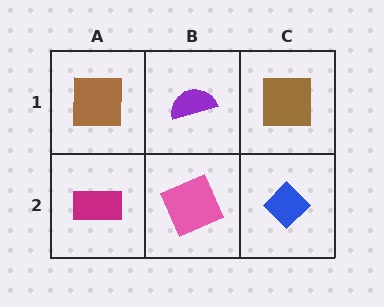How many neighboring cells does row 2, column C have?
2.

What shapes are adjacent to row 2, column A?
A brown square (row 1, column A), a pink square (row 2, column B).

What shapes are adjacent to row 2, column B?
A purple semicircle (row 1, column B), a magenta rectangle (row 2, column A), a blue diamond (row 2, column C).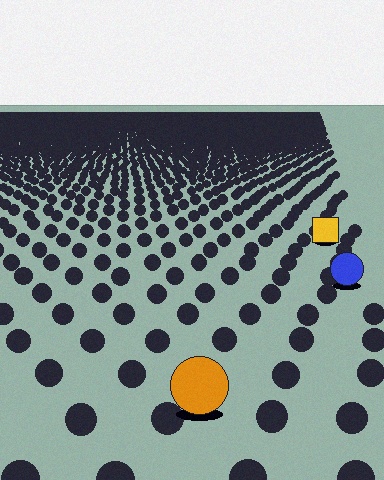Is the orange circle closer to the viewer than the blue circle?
Yes. The orange circle is closer — you can tell from the texture gradient: the ground texture is coarser near it.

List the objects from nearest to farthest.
From nearest to farthest: the orange circle, the blue circle, the yellow square.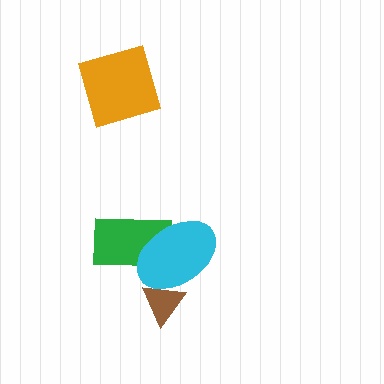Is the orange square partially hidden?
No, no other shape covers it.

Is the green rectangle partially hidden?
Yes, it is partially covered by another shape.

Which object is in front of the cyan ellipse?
The brown triangle is in front of the cyan ellipse.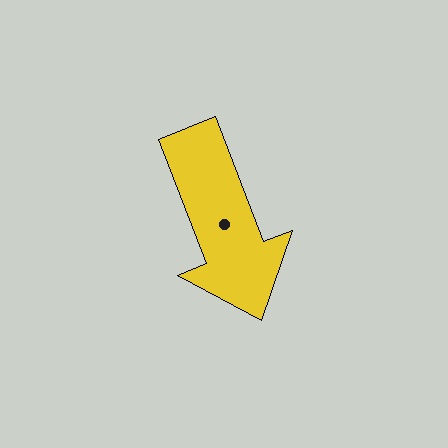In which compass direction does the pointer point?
South.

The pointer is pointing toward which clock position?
Roughly 5 o'clock.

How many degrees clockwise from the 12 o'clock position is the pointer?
Approximately 159 degrees.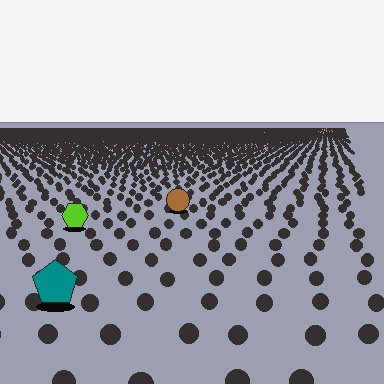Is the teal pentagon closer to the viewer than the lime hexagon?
Yes. The teal pentagon is closer — you can tell from the texture gradient: the ground texture is coarser near it.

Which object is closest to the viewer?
The teal pentagon is closest. The texture marks near it are larger and more spread out.